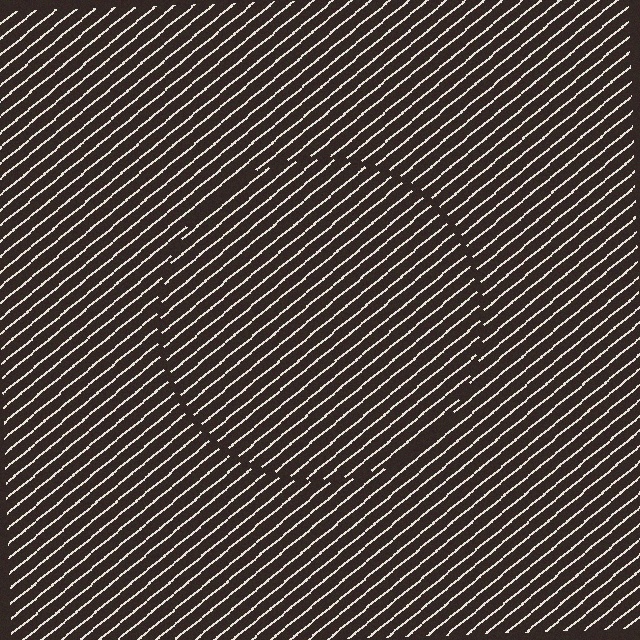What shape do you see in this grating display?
An illusory circle. The interior of the shape contains the same grating, shifted by half a period — the contour is defined by the phase discontinuity where line-ends from the inner and outer gratings abut.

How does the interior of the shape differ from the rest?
The interior of the shape contains the same grating, shifted by half a period — the contour is defined by the phase discontinuity where line-ends from the inner and outer gratings abut.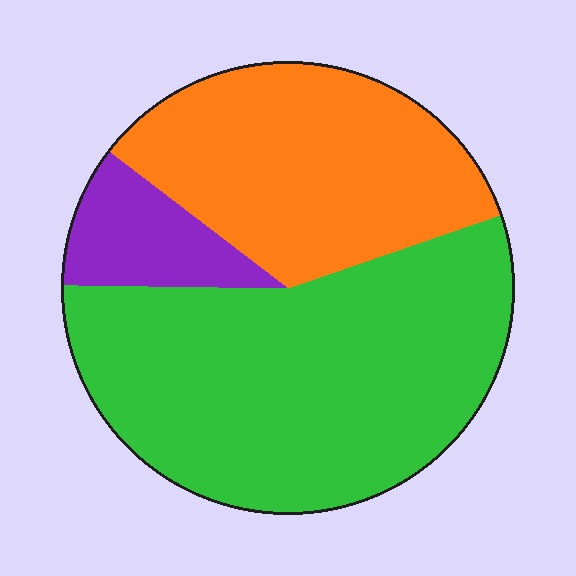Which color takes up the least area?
Purple, at roughly 10%.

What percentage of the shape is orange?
Orange covers about 35% of the shape.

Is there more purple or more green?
Green.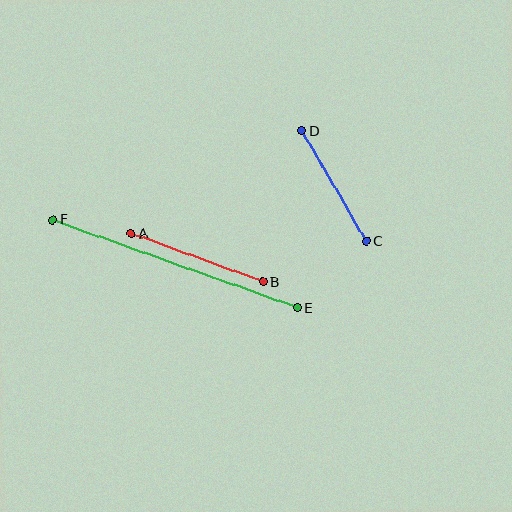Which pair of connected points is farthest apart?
Points E and F are farthest apart.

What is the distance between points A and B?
The distance is approximately 140 pixels.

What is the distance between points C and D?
The distance is approximately 128 pixels.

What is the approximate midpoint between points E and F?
The midpoint is at approximately (175, 264) pixels.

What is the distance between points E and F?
The distance is approximately 260 pixels.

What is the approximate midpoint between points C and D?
The midpoint is at approximately (334, 186) pixels.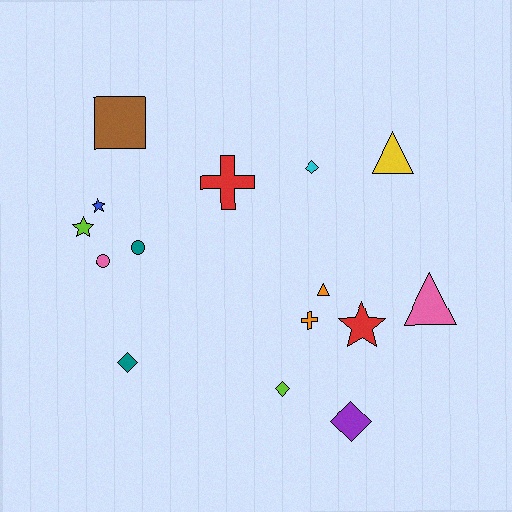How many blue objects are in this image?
There is 1 blue object.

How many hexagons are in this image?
There are no hexagons.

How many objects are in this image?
There are 15 objects.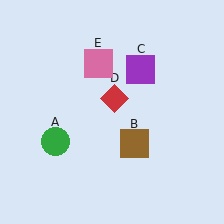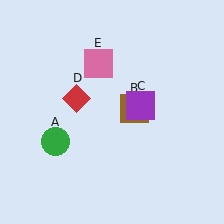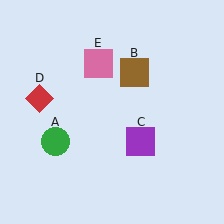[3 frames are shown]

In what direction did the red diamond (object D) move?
The red diamond (object D) moved left.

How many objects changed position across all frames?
3 objects changed position: brown square (object B), purple square (object C), red diamond (object D).